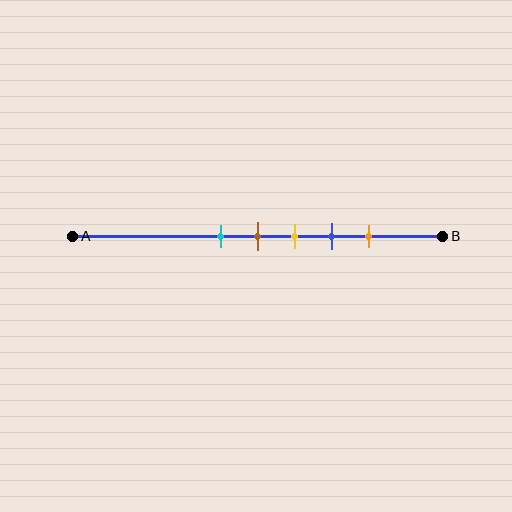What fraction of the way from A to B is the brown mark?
The brown mark is approximately 50% (0.5) of the way from A to B.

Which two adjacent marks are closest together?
The cyan and brown marks are the closest adjacent pair.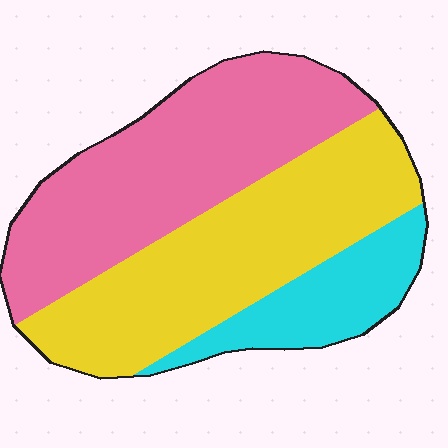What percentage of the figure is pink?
Pink takes up between a third and a half of the figure.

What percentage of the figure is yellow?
Yellow covers 41% of the figure.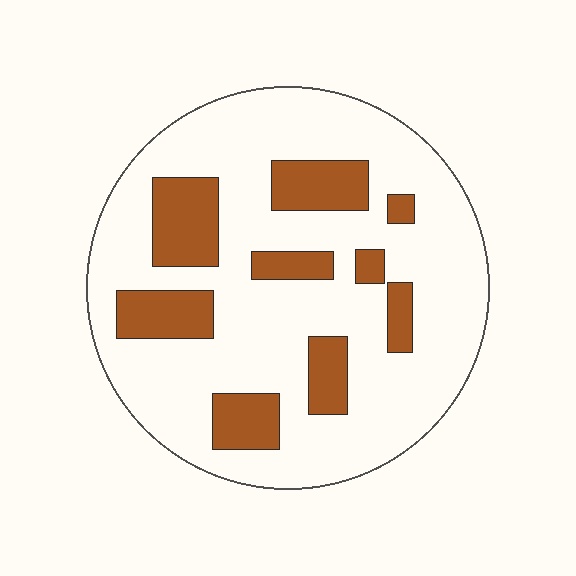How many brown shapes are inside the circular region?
9.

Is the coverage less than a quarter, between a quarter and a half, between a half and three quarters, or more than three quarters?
Less than a quarter.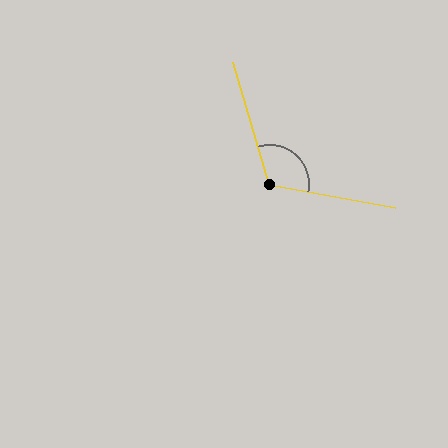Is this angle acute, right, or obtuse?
It is obtuse.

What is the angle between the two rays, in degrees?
Approximately 117 degrees.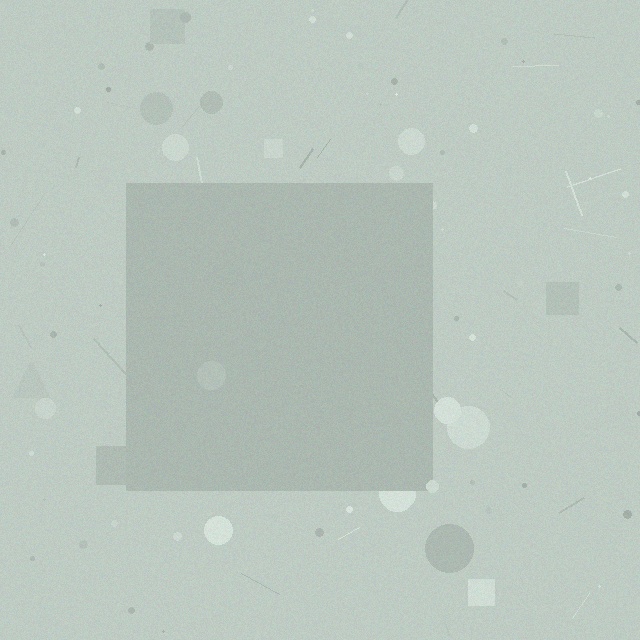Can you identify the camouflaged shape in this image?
The camouflaged shape is a square.